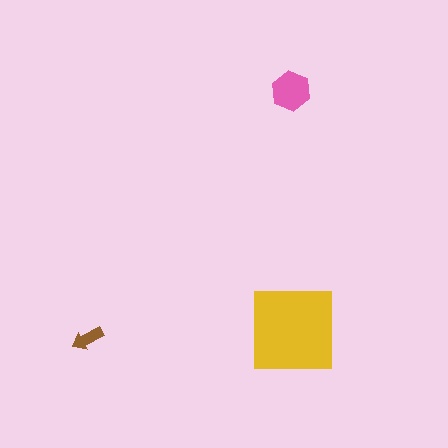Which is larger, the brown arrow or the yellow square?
The yellow square.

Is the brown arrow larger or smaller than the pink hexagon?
Smaller.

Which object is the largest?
The yellow square.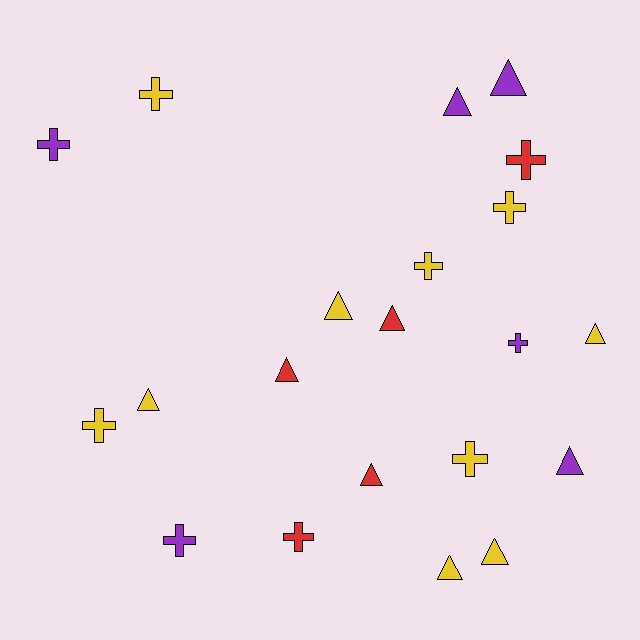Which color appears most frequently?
Yellow, with 10 objects.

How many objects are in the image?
There are 21 objects.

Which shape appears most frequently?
Triangle, with 11 objects.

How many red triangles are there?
There are 3 red triangles.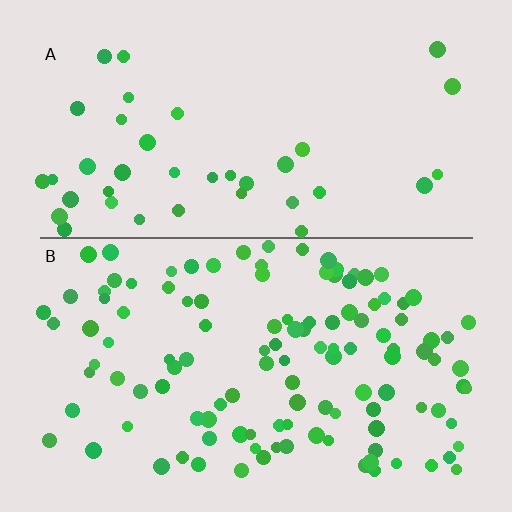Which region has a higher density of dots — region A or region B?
B (the bottom).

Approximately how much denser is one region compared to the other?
Approximately 3.0× — region B over region A.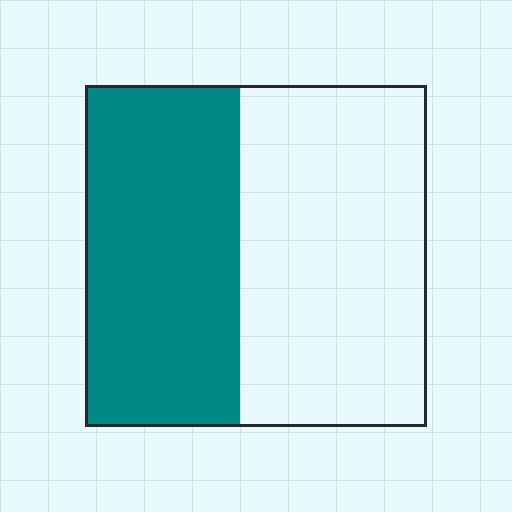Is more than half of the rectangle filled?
No.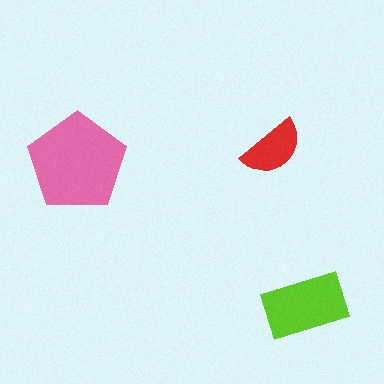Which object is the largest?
The pink pentagon.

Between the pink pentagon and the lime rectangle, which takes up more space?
The pink pentagon.